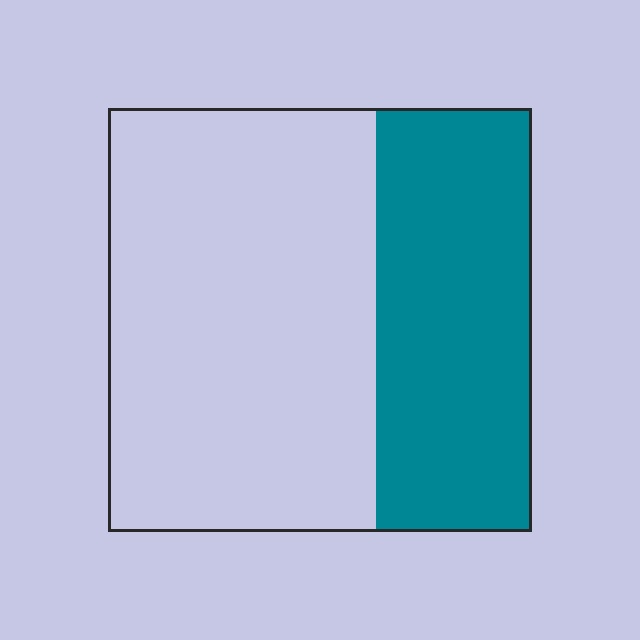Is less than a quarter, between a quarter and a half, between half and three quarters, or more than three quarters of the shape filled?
Between a quarter and a half.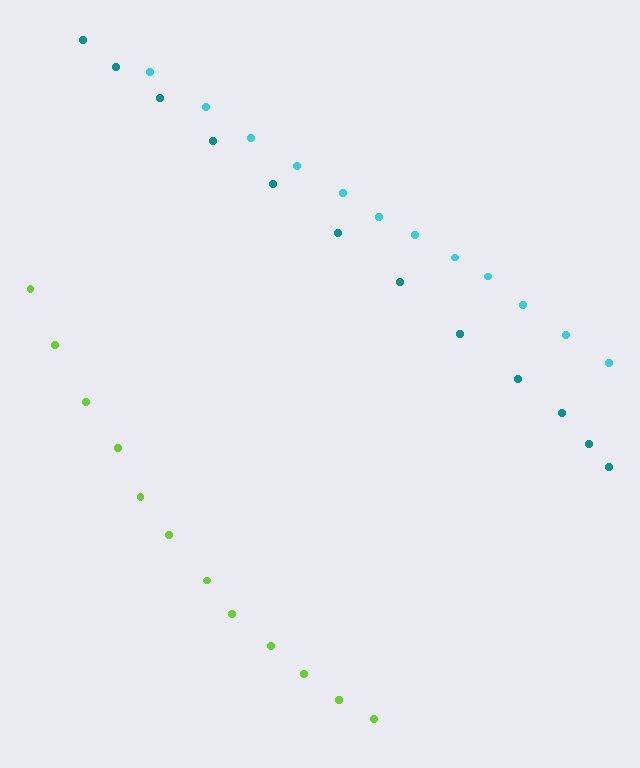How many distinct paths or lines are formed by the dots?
There are 3 distinct paths.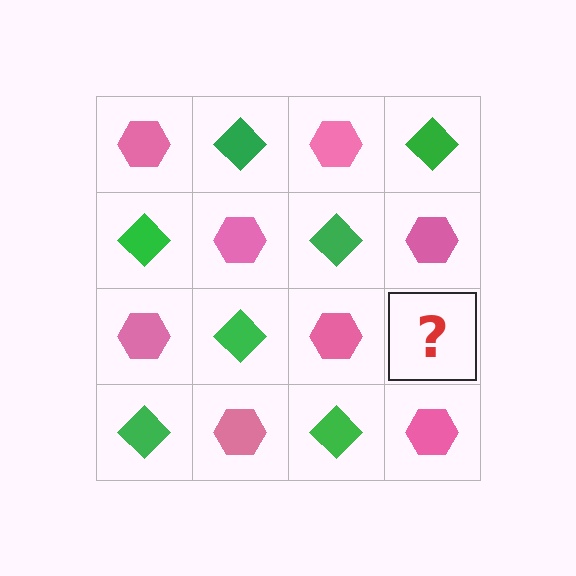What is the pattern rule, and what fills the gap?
The rule is that it alternates pink hexagon and green diamond in a checkerboard pattern. The gap should be filled with a green diamond.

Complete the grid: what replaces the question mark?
The question mark should be replaced with a green diamond.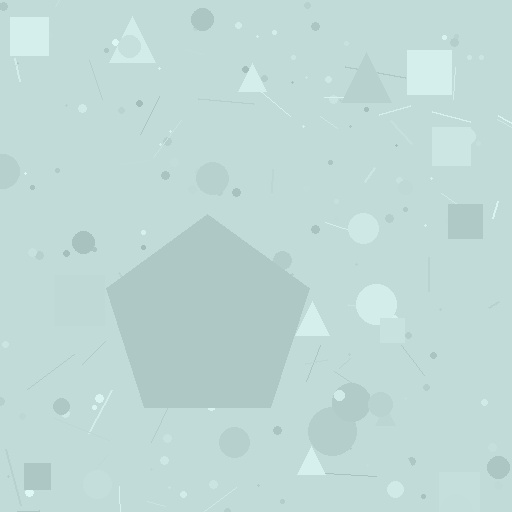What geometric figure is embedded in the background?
A pentagon is embedded in the background.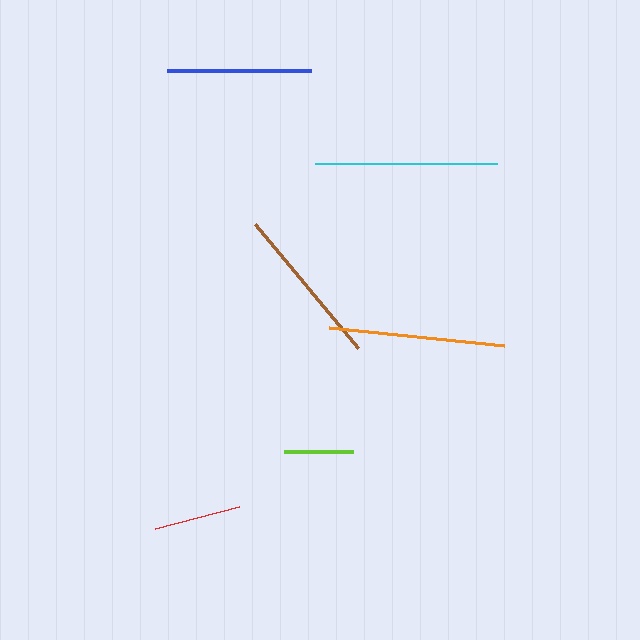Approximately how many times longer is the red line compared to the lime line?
The red line is approximately 1.3 times the length of the lime line.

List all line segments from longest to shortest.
From longest to shortest: cyan, orange, brown, blue, red, lime.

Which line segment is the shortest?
The lime line is the shortest at approximately 69 pixels.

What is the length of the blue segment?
The blue segment is approximately 144 pixels long.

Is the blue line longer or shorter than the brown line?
The brown line is longer than the blue line.